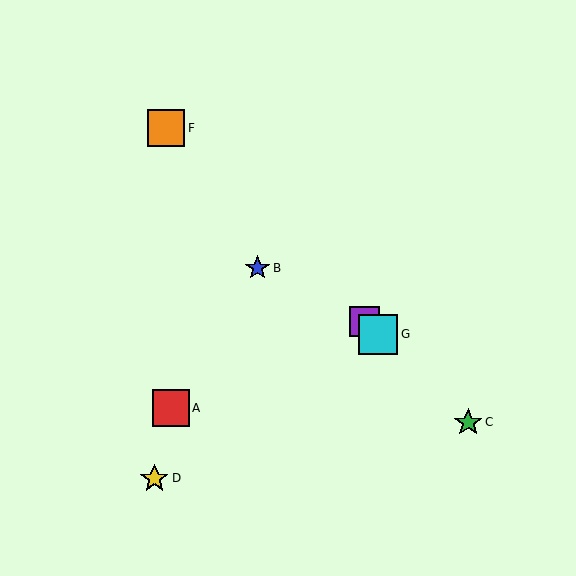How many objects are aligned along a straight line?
4 objects (C, E, F, G) are aligned along a straight line.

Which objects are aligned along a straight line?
Objects C, E, F, G are aligned along a straight line.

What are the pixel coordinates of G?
Object G is at (378, 334).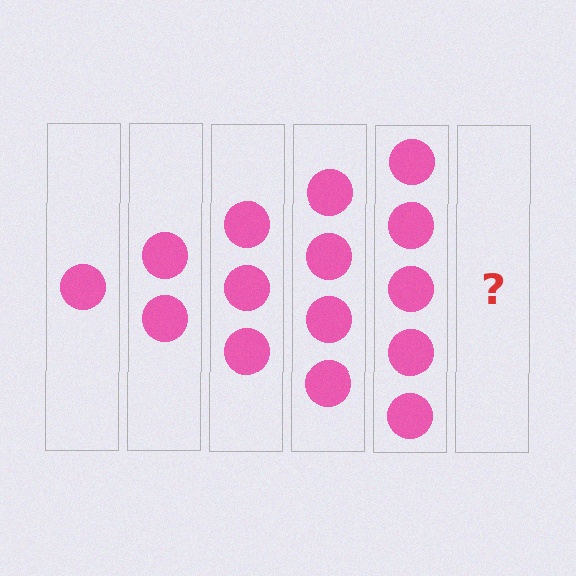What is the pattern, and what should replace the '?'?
The pattern is that each step adds one more circle. The '?' should be 6 circles.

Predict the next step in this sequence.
The next step is 6 circles.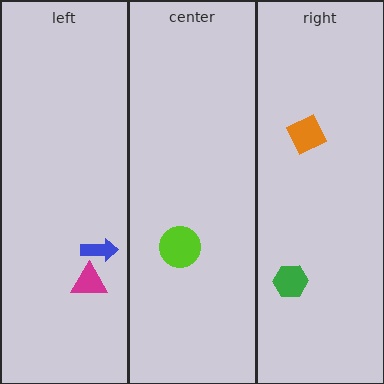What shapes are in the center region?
The lime circle.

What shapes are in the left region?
The magenta triangle, the blue arrow.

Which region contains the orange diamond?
The right region.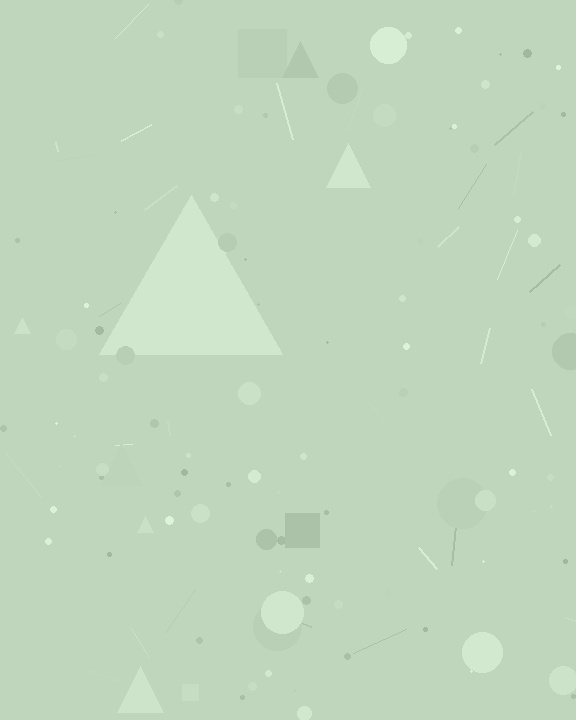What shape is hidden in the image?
A triangle is hidden in the image.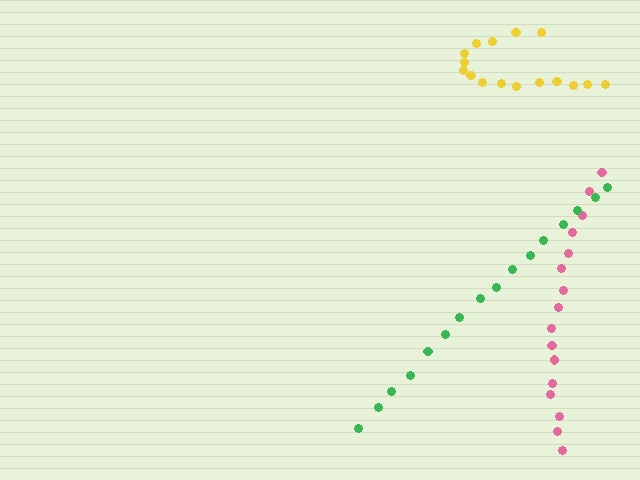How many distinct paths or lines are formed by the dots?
There are 3 distinct paths.